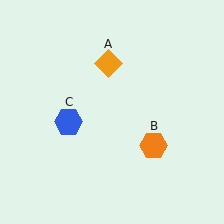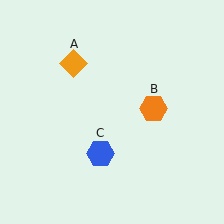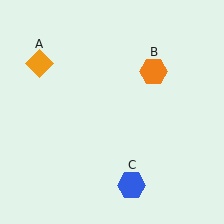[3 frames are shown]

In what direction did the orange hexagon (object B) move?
The orange hexagon (object B) moved up.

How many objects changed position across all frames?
3 objects changed position: orange diamond (object A), orange hexagon (object B), blue hexagon (object C).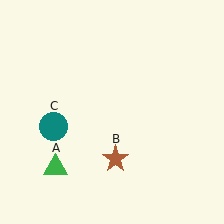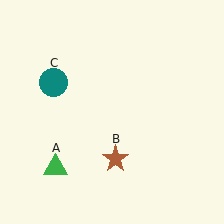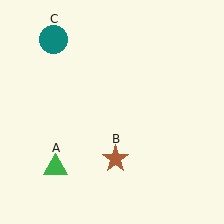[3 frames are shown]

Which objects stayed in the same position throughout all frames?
Green triangle (object A) and brown star (object B) remained stationary.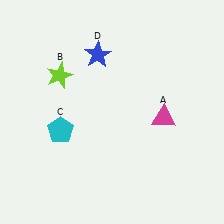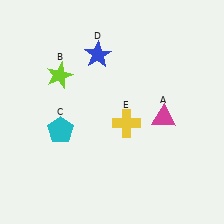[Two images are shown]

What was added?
A yellow cross (E) was added in Image 2.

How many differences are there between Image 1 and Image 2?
There is 1 difference between the two images.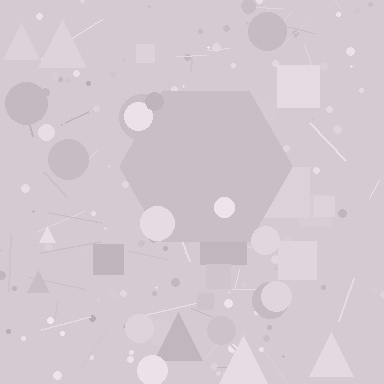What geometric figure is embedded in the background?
A hexagon is embedded in the background.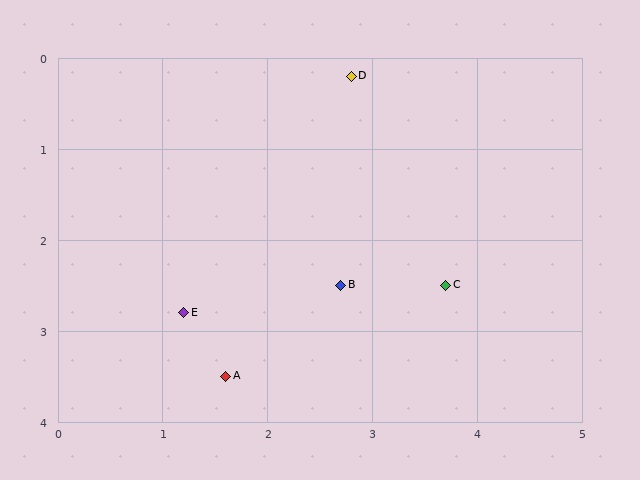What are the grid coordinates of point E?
Point E is at approximately (1.2, 2.8).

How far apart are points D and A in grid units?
Points D and A are about 3.5 grid units apart.